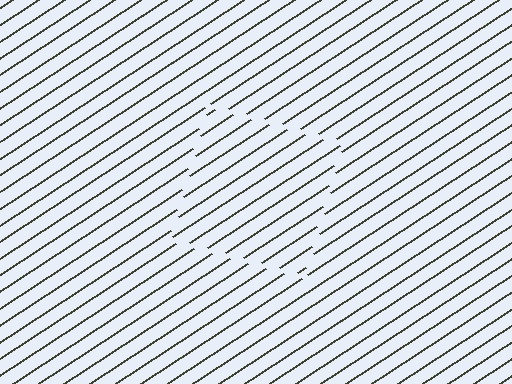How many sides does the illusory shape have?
4 sides — the line-ends trace a square.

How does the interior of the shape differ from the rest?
The interior of the shape contains the same grating, shifted by half a period — the contour is defined by the phase discontinuity where line-ends from the inner and outer gratings abut.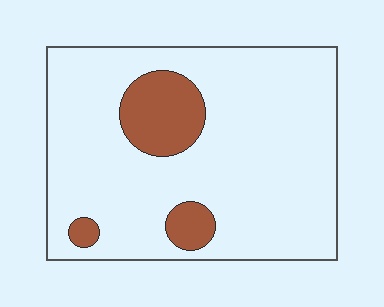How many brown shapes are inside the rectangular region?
3.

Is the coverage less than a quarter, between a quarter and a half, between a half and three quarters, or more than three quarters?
Less than a quarter.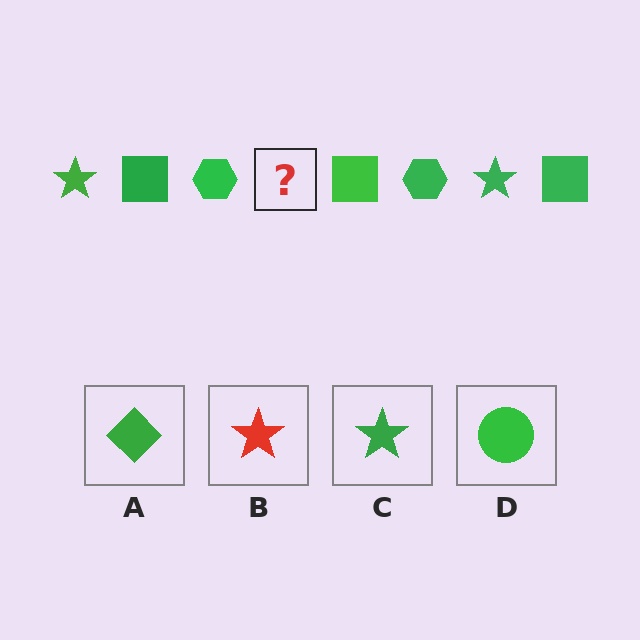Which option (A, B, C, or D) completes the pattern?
C.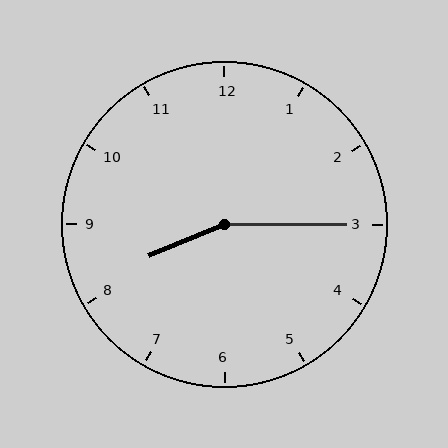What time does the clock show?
8:15.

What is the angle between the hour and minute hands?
Approximately 158 degrees.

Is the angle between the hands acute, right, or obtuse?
It is obtuse.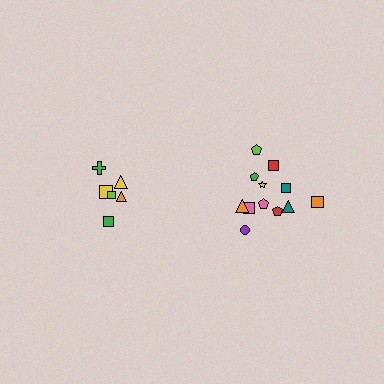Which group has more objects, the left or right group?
The right group.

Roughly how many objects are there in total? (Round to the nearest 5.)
Roughly 20 objects in total.